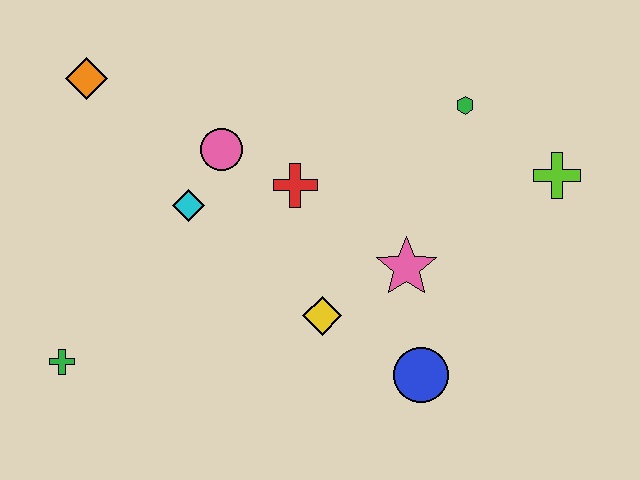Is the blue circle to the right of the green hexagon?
No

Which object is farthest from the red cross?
The green cross is farthest from the red cross.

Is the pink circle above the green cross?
Yes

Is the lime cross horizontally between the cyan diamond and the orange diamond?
No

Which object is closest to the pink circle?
The cyan diamond is closest to the pink circle.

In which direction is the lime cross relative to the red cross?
The lime cross is to the right of the red cross.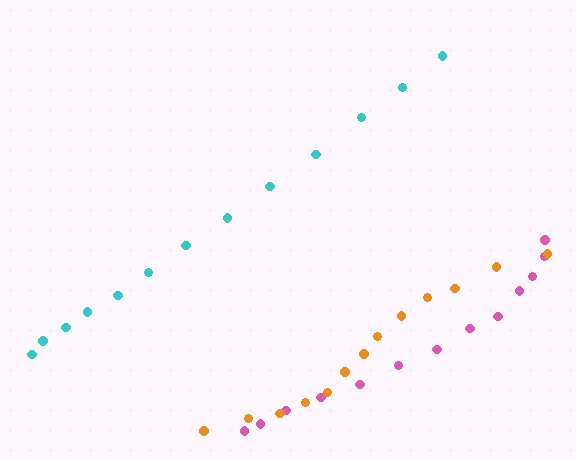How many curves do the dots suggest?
There are 3 distinct paths.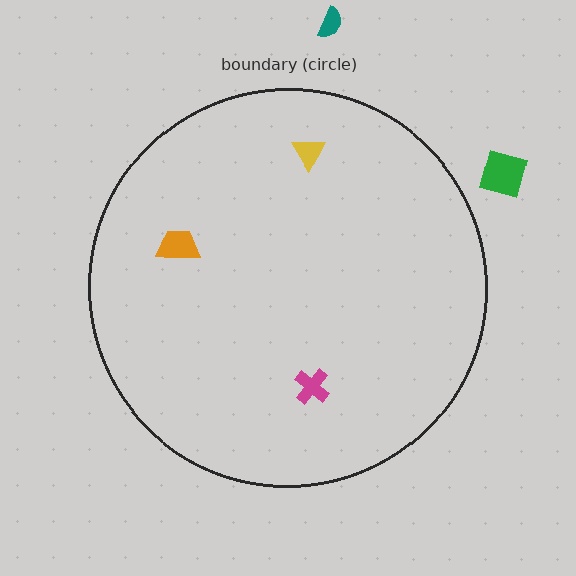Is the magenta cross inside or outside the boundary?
Inside.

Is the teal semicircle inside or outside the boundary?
Outside.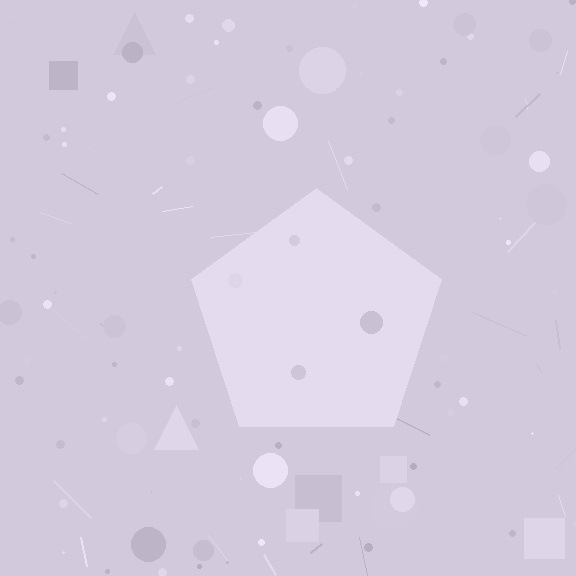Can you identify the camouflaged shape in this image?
The camouflaged shape is a pentagon.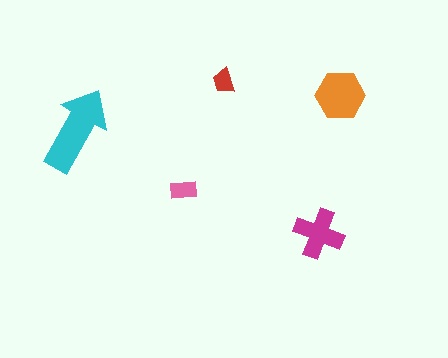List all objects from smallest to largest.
The red trapezoid, the pink rectangle, the magenta cross, the orange hexagon, the cyan arrow.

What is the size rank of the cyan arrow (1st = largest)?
1st.